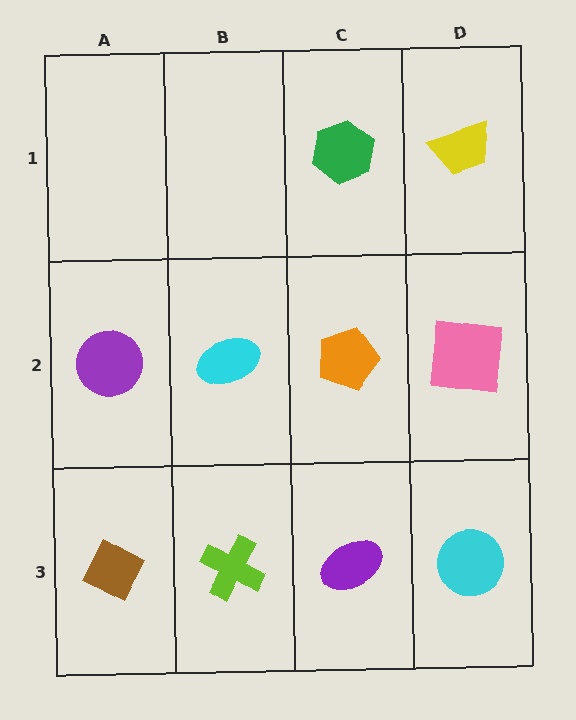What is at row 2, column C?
An orange pentagon.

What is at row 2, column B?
A cyan ellipse.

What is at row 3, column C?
A purple ellipse.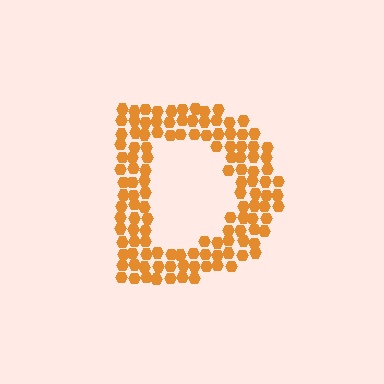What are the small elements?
The small elements are hexagons.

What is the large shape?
The large shape is the letter D.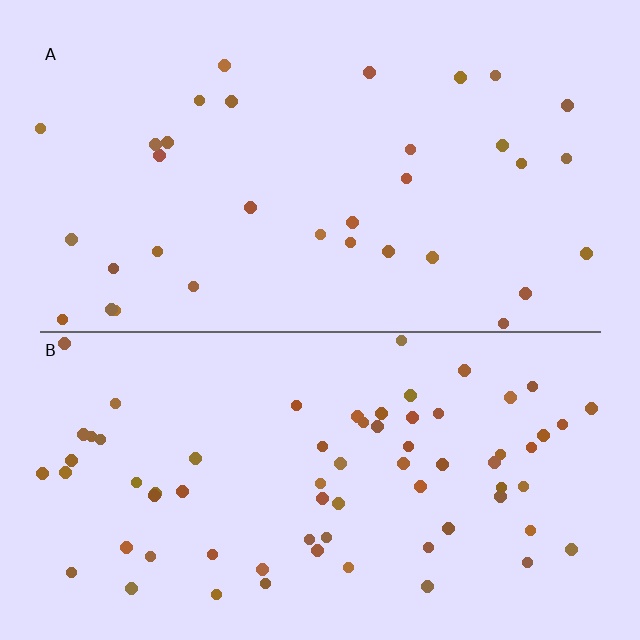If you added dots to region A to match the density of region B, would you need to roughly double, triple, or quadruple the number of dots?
Approximately double.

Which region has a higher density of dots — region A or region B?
B (the bottom).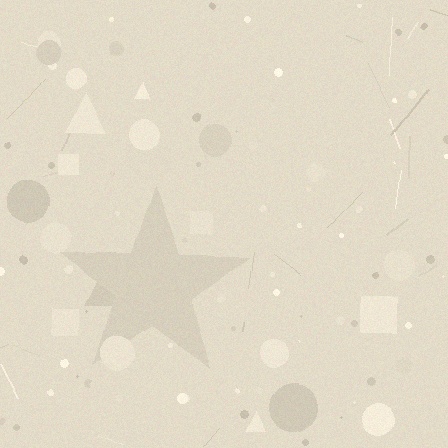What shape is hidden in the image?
A star is hidden in the image.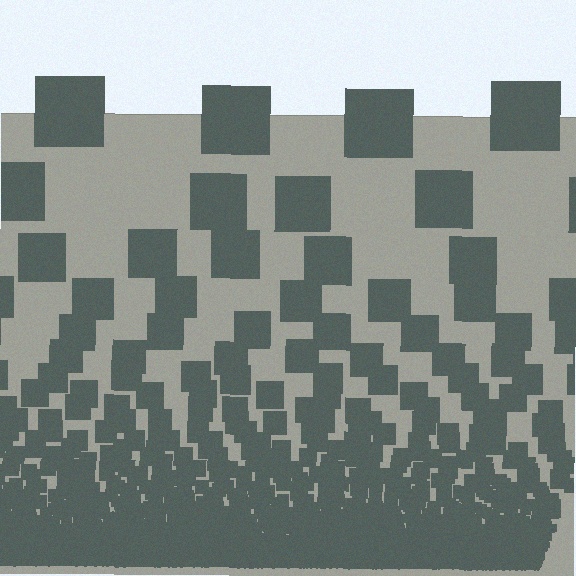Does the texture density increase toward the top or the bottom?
Density increases toward the bottom.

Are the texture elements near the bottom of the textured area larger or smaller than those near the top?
Smaller. The gradient is inverted — elements near the bottom are smaller and denser.